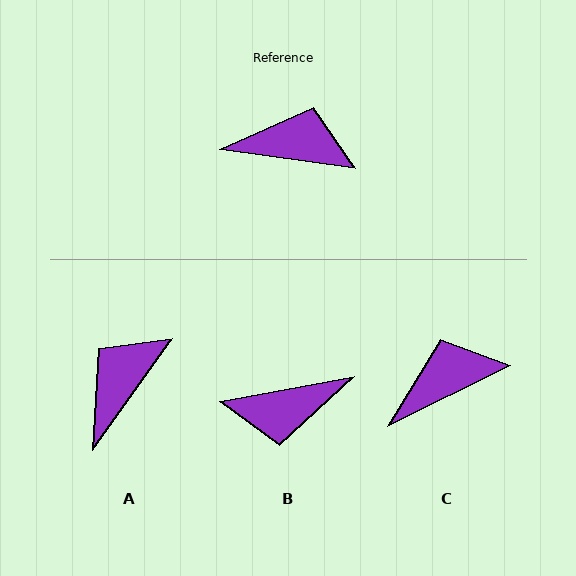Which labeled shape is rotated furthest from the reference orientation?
B, about 162 degrees away.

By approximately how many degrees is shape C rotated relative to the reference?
Approximately 34 degrees counter-clockwise.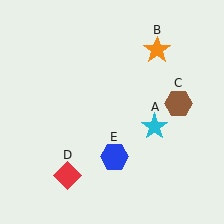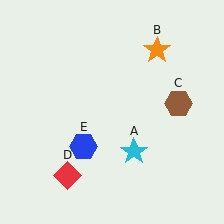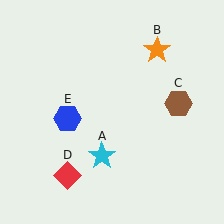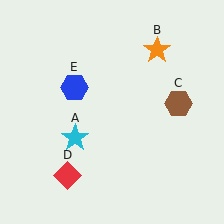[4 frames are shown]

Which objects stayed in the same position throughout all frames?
Orange star (object B) and brown hexagon (object C) and red diamond (object D) remained stationary.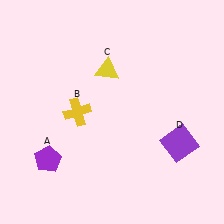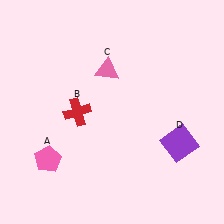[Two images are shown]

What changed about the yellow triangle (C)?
In Image 1, C is yellow. In Image 2, it changed to pink.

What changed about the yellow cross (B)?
In Image 1, B is yellow. In Image 2, it changed to red.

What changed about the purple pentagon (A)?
In Image 1, A is purple. In Image 2, it changed to pink.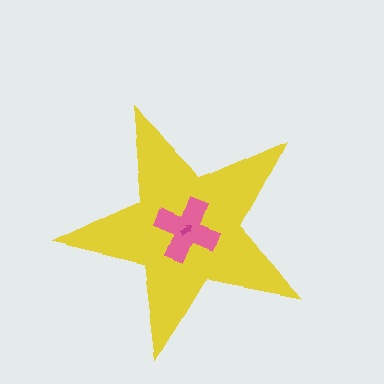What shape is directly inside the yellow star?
The pink cross.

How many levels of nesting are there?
3.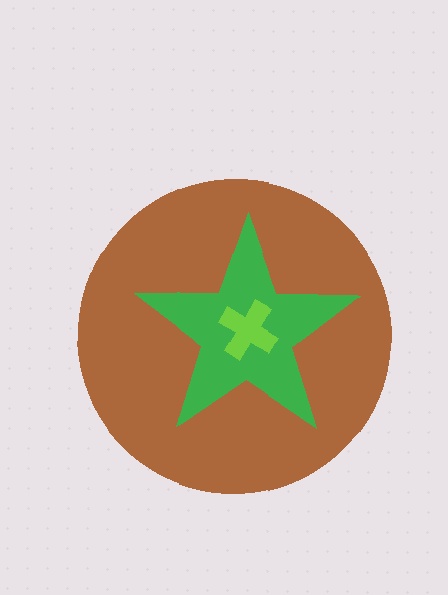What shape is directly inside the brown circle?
The green star.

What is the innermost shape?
The lime cross.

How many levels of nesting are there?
3.